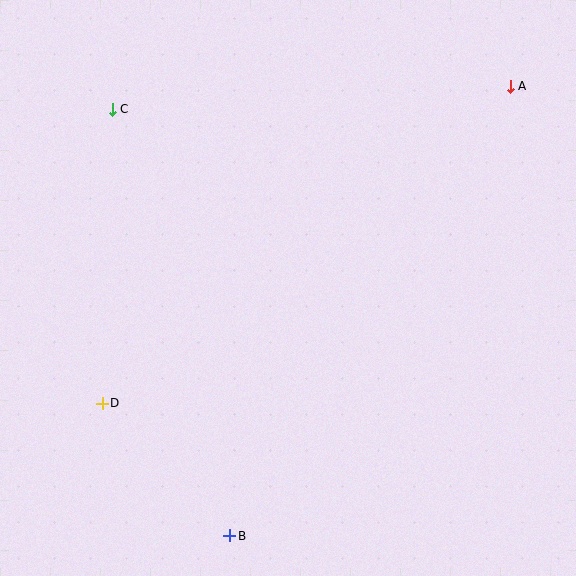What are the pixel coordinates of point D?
Point D is at (102, 403).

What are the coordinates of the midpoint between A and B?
The midpoint between A and B is at (370, 311).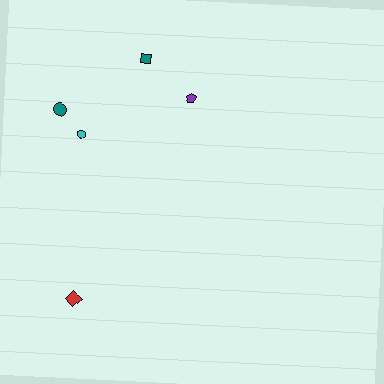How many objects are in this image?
There are 5 objects.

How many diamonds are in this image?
There is 1 diamond.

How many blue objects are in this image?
There are no blue objects.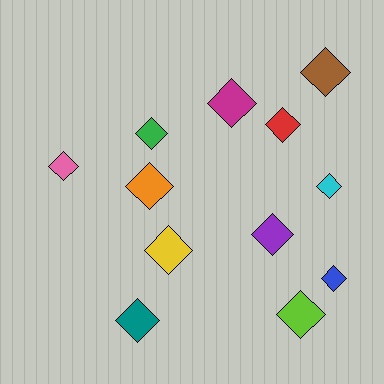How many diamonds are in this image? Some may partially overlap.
There are 12 diamonds.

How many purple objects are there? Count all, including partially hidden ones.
There is 1 purple object.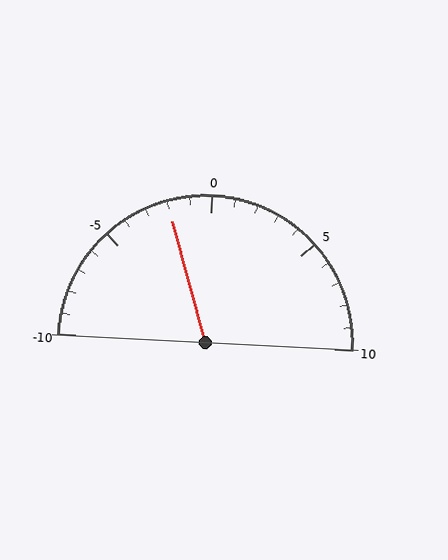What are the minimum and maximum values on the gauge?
The gauge ranges from -10 to 10.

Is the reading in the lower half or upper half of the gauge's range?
The reading is in the lower half of the range (-10 to 10).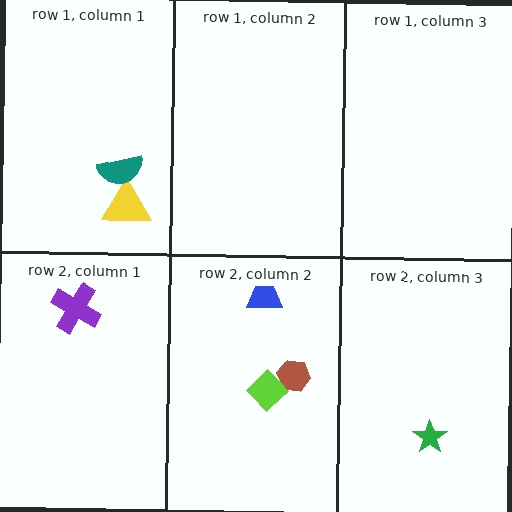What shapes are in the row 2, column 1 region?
The purple cross.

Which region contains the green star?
The row 2, column 3 region.